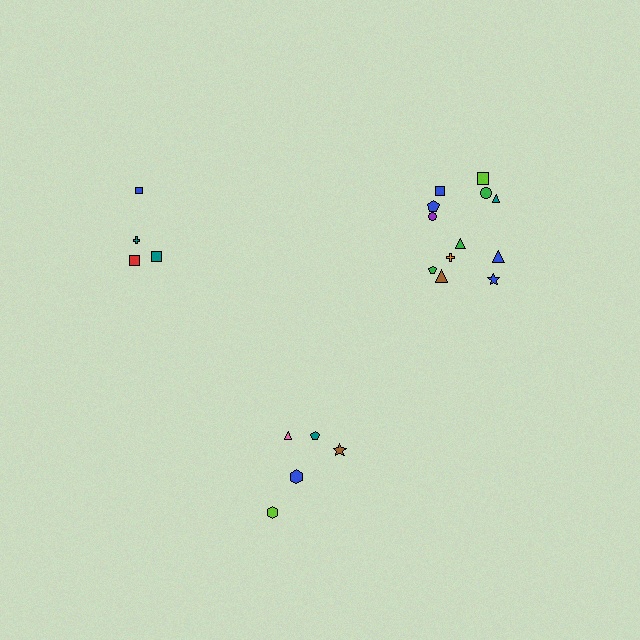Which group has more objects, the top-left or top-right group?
The top-right group.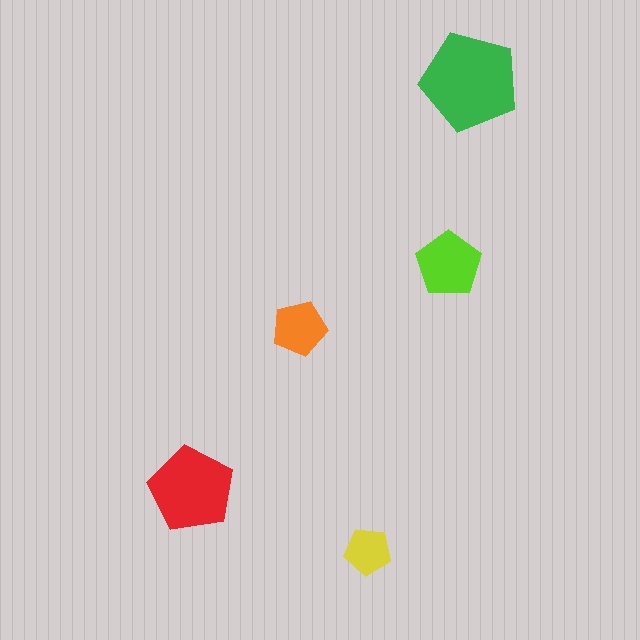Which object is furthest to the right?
The green pentagon is rightmost.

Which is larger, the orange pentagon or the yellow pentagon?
The orange one.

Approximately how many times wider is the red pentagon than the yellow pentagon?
About 2 times wider.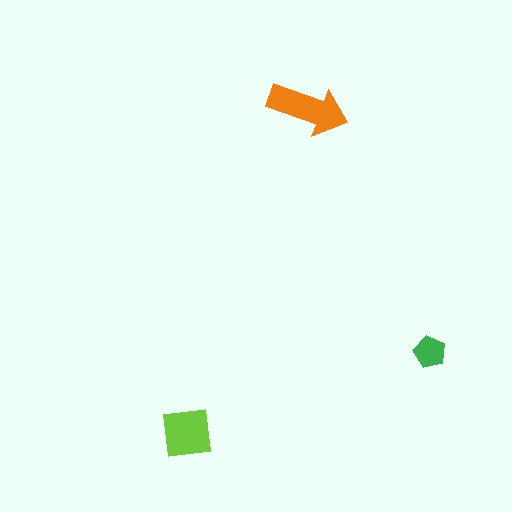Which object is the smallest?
The green pentagon.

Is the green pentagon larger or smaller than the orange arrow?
Smaller.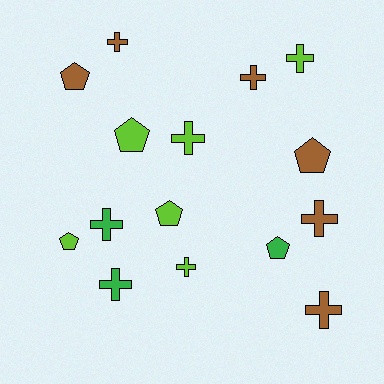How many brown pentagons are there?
There are 2 brown pentagons.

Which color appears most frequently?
Brown, with 6 objects.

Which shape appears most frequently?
Cross, with 9 objects.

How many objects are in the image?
There are 15 objects.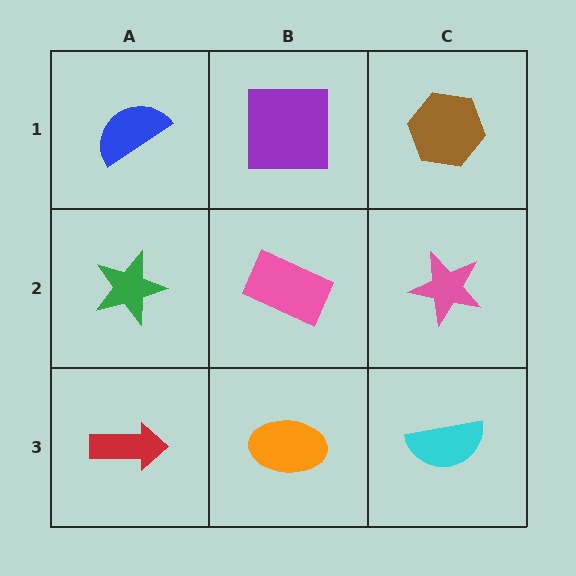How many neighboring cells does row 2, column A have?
3.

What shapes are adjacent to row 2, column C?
A brown hexagon (row 1, column C), a cyan semicircle (row 3, column C), a pink rectangle (row 2, column B).